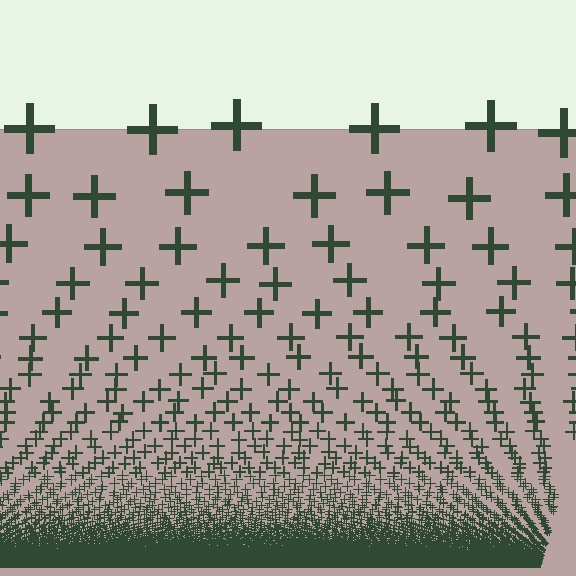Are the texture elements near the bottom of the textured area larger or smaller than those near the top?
Smaller. The gradient is inverted — elements near the bottom are smaller and denser.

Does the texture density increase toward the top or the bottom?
Density increases toward the bottom.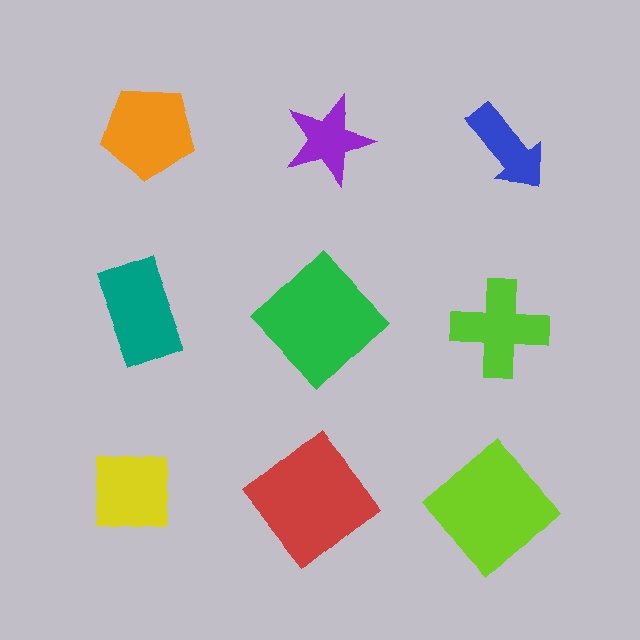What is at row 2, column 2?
A green diamond.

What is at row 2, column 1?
A teal rectangle.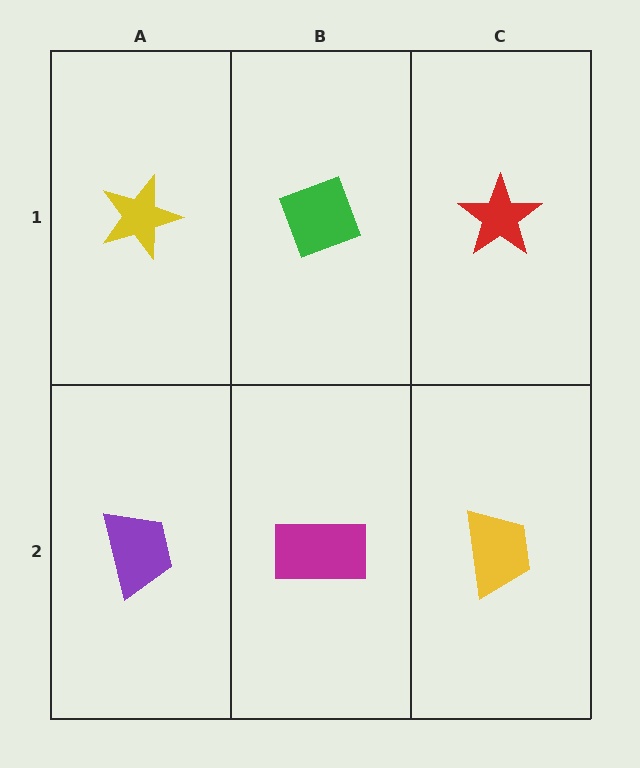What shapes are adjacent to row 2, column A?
A yellow star (row 1, column A), a magenta rectangle (row 2, column B).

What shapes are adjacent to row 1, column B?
A magenta rectangle (row 2, column B), a yellow star (row 1, column A), a red star (row 1, column C).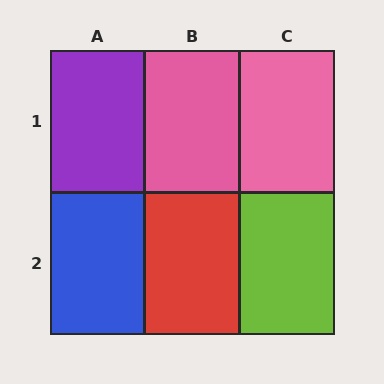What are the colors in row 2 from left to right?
Blue, red, lime.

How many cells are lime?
1 cell is lime.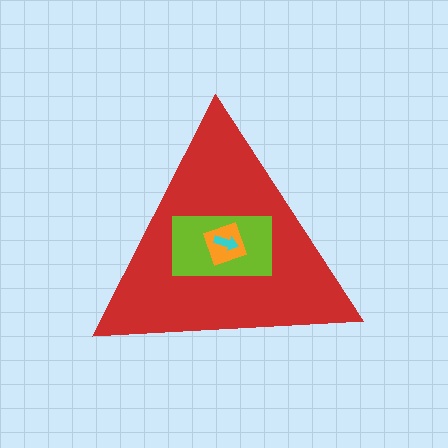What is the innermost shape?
The cyan arrow.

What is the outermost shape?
The red triangle.